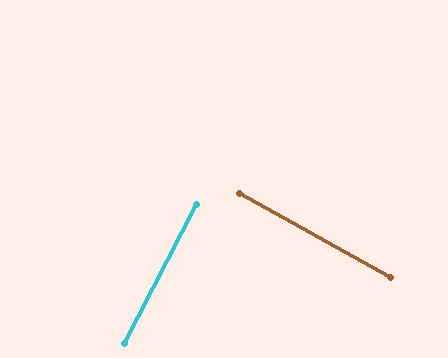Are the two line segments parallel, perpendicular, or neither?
Perpendicular — they meet at approximately 88°.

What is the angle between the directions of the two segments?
Approximately 88 degrees.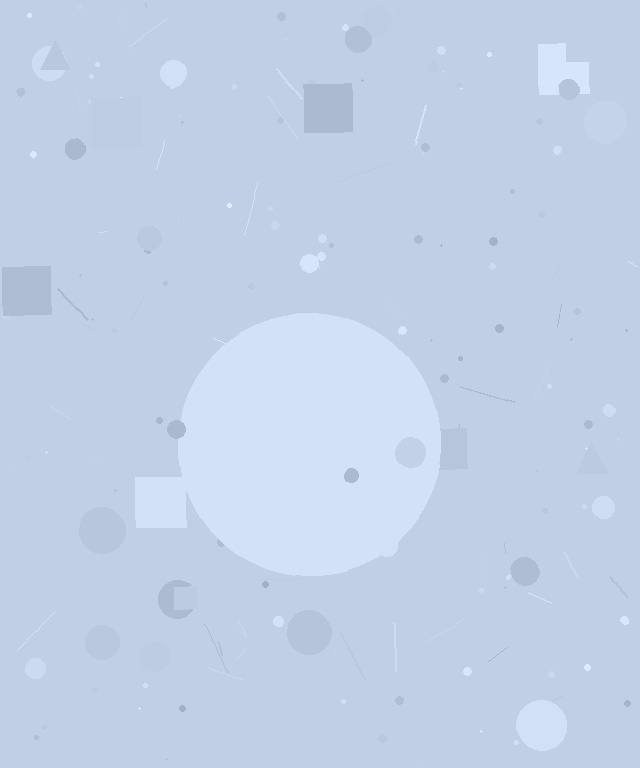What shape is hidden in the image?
A circle is hidden in the image.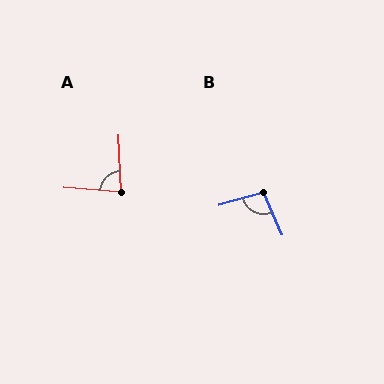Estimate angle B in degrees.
Approximately 98 degrees.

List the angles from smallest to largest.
A (84°), B (98°).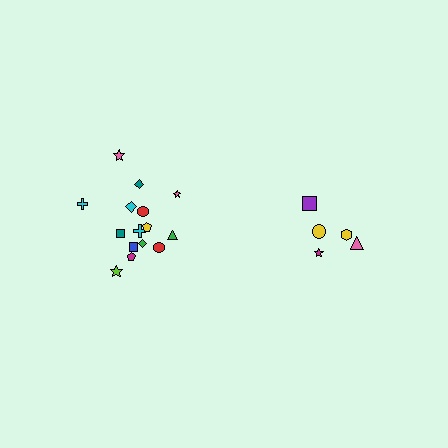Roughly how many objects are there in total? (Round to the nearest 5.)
Roughly 20 objects in total.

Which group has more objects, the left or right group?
The left group.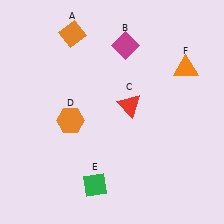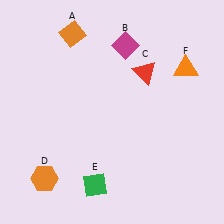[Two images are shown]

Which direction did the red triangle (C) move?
The red triangle (C) moved up.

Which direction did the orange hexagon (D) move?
The orange hexagon (D) moved down.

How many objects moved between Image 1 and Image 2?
2 objects moved between the two images.